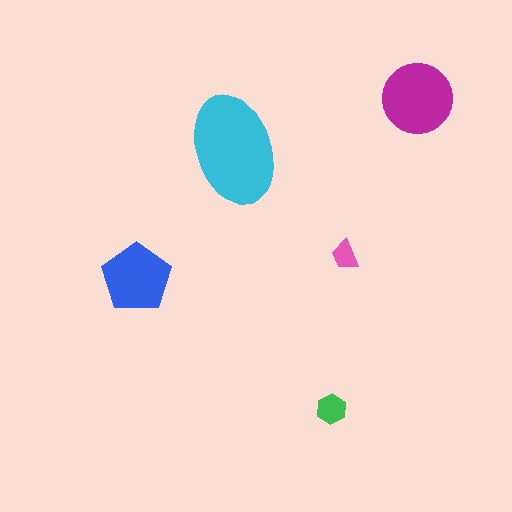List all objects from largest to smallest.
The cyan ellipse, the magenta circle, the blue pentagon, the green hexagon, the pink trapezoid.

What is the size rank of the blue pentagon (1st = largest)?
3rd.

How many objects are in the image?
There are 5 objects in the image.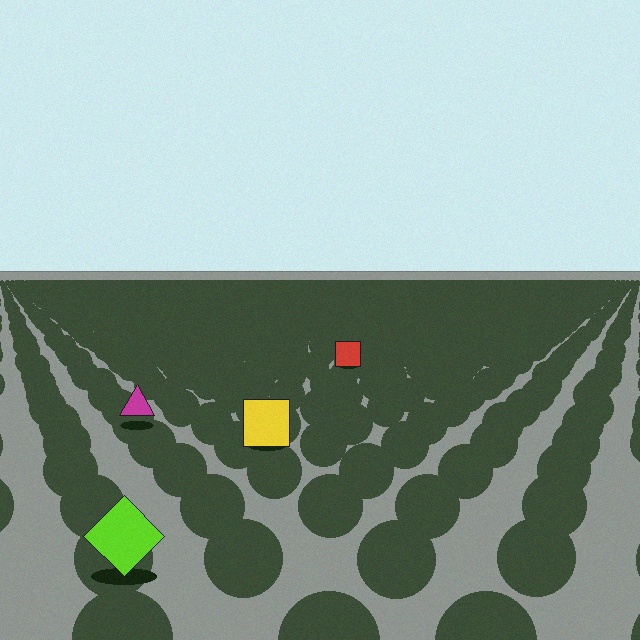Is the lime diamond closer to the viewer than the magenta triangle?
Yes. The lime diamond is closer — you can tell from the texture gradient: the ground texture is coarser near it.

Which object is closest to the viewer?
The lime diamond is closest. The texture marks near it are larger and more spread out.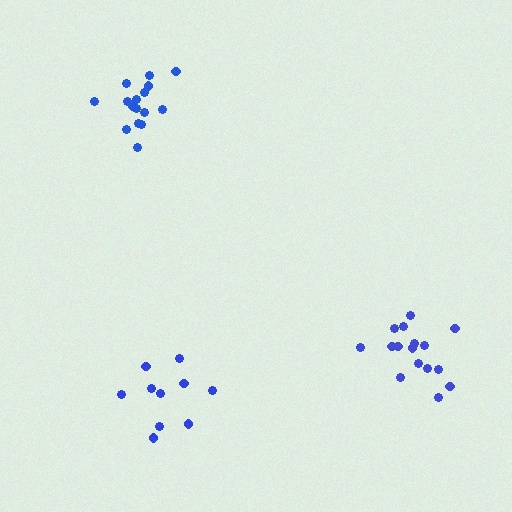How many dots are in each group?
Group 1: 16 dots, Group 2: 10 dots, Group 3: 16 dots (42 total).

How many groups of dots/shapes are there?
There are 3 groups.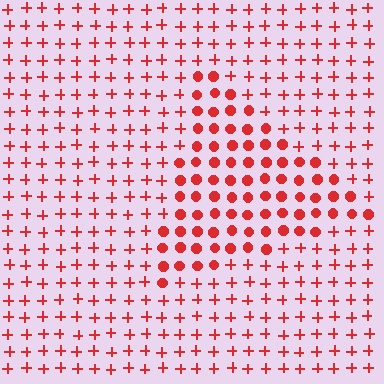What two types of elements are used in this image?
The image uses circles inside the triangle region and plus signs outside it.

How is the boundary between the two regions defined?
The boundary is defined by a change in element shape: circles inside vs. plus signs outside. All elements share the same color and spacing.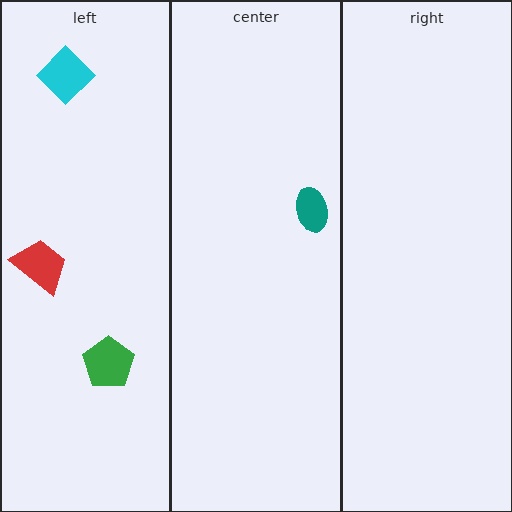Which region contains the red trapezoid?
The left region.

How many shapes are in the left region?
3.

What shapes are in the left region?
The red trapezoid, the cyan diamond, the green pentagon.